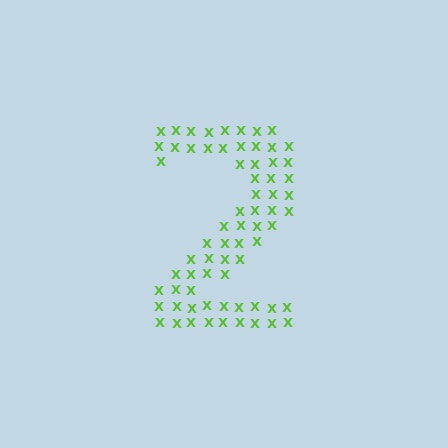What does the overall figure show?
The overall figure shows the digit 2.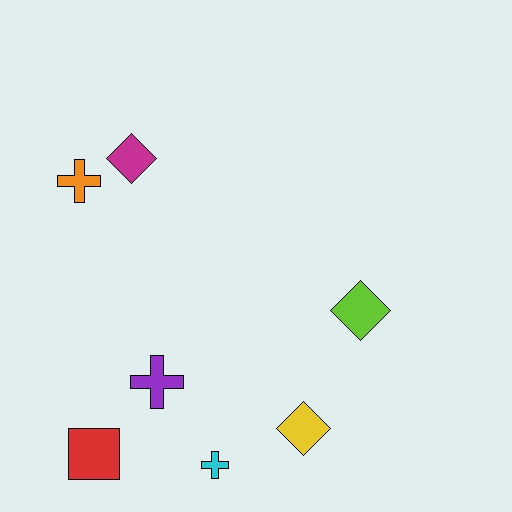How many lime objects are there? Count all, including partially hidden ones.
There is 1 lime object.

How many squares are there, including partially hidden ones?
There is 1 square.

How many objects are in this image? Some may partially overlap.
There are 7 objects.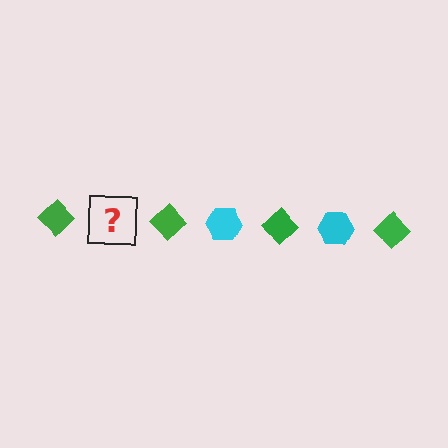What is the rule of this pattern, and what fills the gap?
The rule is that the pattern alternates between green diamond and cyan hexagon. The gap should be filled with a cyan hexagon.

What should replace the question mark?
The question mark should be replaced with a cyan hexagon.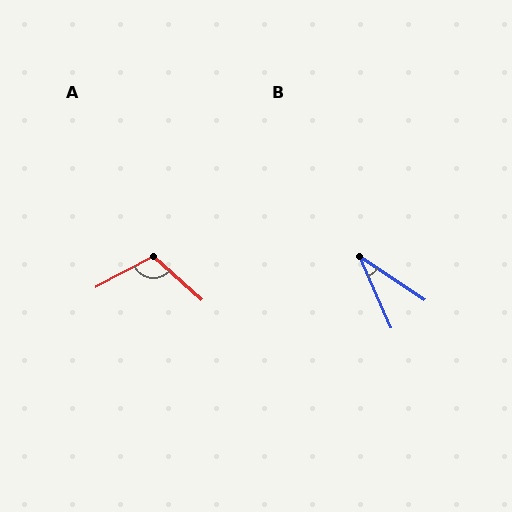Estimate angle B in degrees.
Approximately 33 degrees.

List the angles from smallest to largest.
B (33°), A (111°).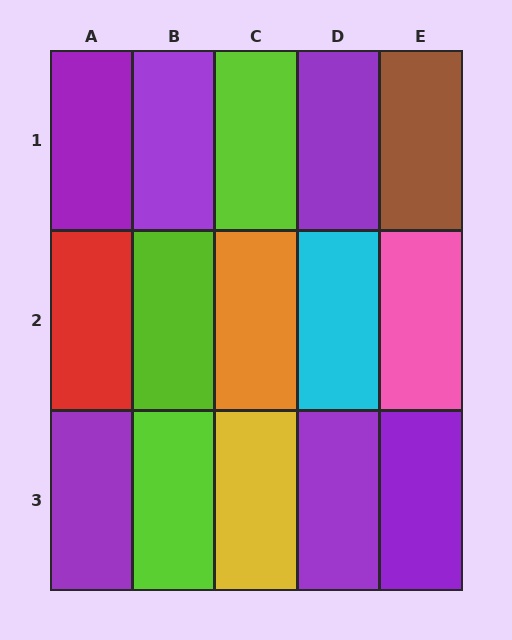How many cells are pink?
1 cell is pink.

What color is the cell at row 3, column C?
Yellow.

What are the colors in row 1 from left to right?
Purple, purple, lime, purple, brown.